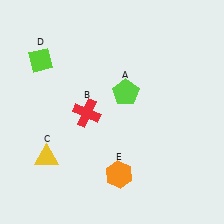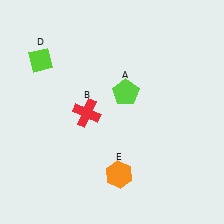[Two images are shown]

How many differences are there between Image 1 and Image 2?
There is 1 difference between the two images.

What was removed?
The yellow triangle (C) was removed in Image 2.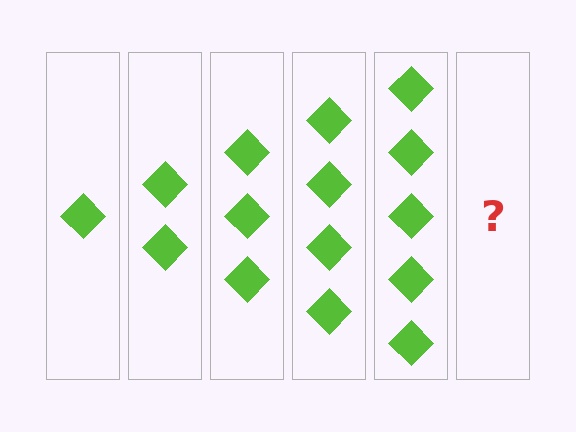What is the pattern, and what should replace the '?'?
The pattern is that each step adds one more diamond. The '?' should be 6 diamonds.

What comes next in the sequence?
The next element should be 6 diamonds.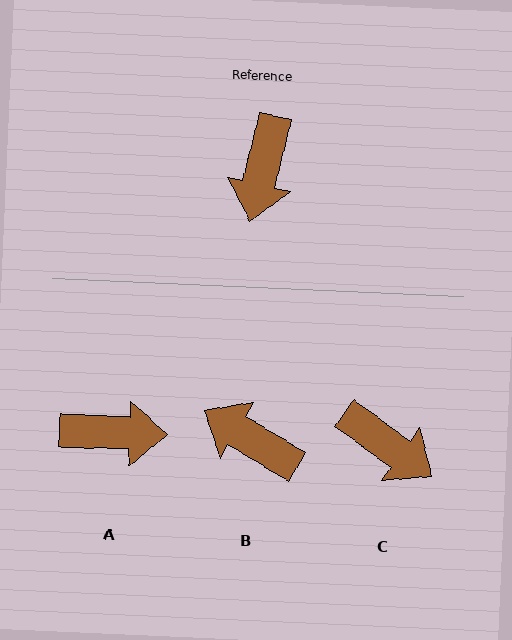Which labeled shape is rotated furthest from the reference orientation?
B, about 108 degrees away.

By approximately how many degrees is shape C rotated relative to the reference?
Approximately 68 degrees counter-clockwise.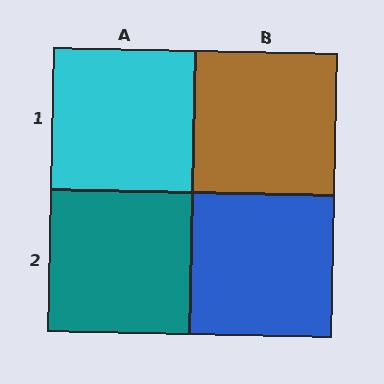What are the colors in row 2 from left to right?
Teal, blue.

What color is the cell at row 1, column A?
Cyan.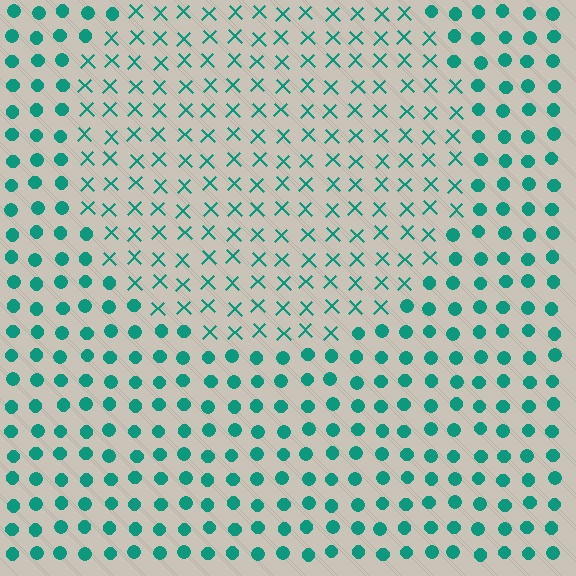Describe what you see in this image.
The image is filled with small teal elements arranged in a uniform grid. A circle-shaped region contains X marks, while the surrounding area contains circles. The boundary is defined purely by the change in element shape.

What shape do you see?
I see a circle.